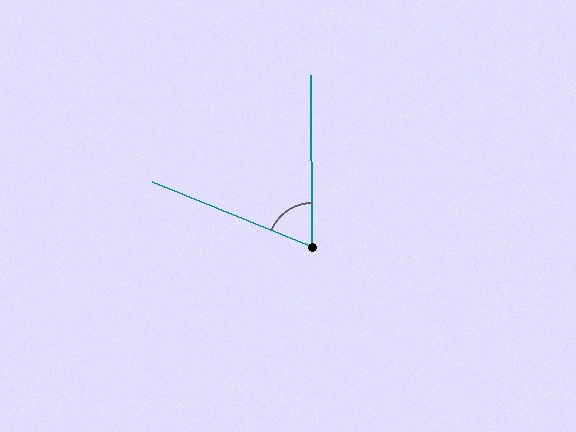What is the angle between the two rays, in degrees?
Approximately 67 degrees.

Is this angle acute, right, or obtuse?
It is acute.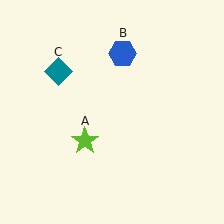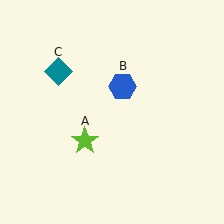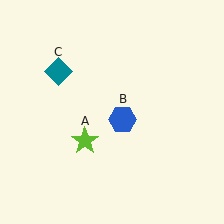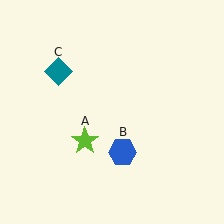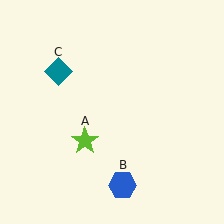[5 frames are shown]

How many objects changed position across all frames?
1 object changed position: blue hexagon (object B).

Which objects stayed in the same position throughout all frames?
Lime star (object A) and teal diamond (object C) remained stationary.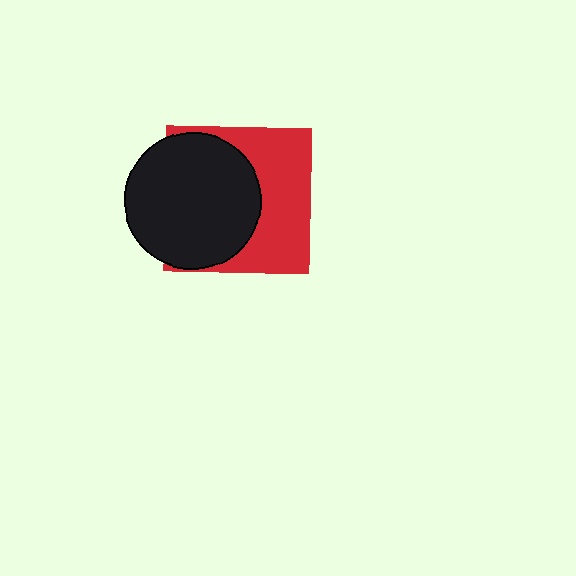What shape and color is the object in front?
The object in front is a black circle.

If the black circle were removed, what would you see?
You would see the complete red square.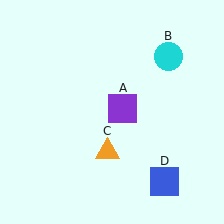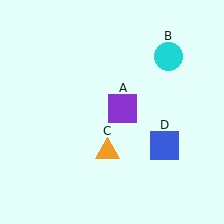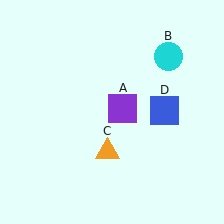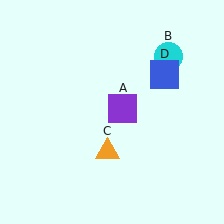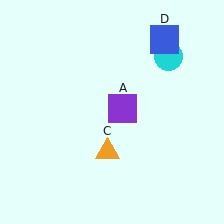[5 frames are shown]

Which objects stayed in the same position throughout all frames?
Purple square (object A) and cyan circle (object B) and orange triangle (object C) remained stationary.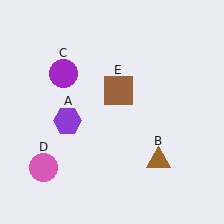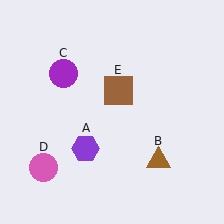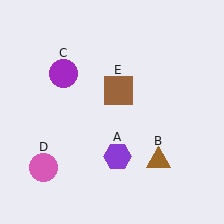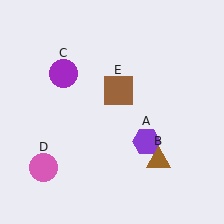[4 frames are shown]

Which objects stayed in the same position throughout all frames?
Brown triangle (object B) and purple circle (object C) and pink circle (object D) and brown square (object E) remained stationary.